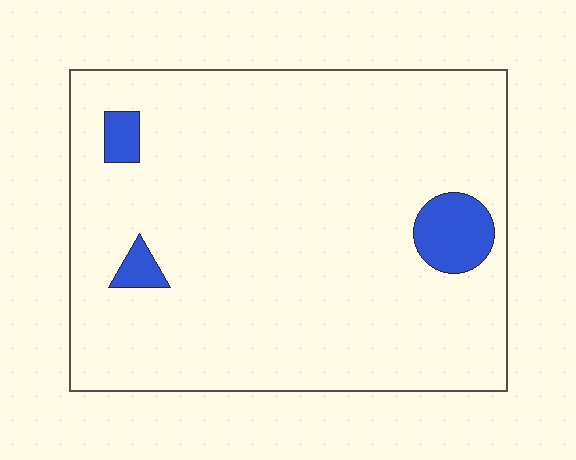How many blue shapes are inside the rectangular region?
3.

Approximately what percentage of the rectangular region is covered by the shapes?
Approximately 5%.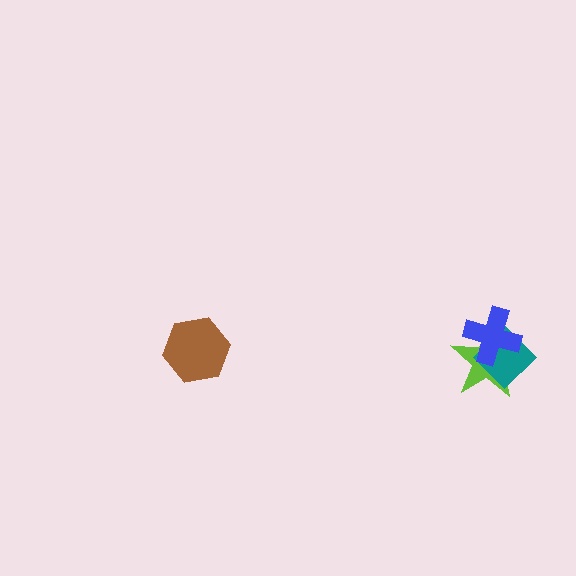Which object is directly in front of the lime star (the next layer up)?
The teal diamond is directly in front of the lime star.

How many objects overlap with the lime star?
2 objects overlap with the lime star.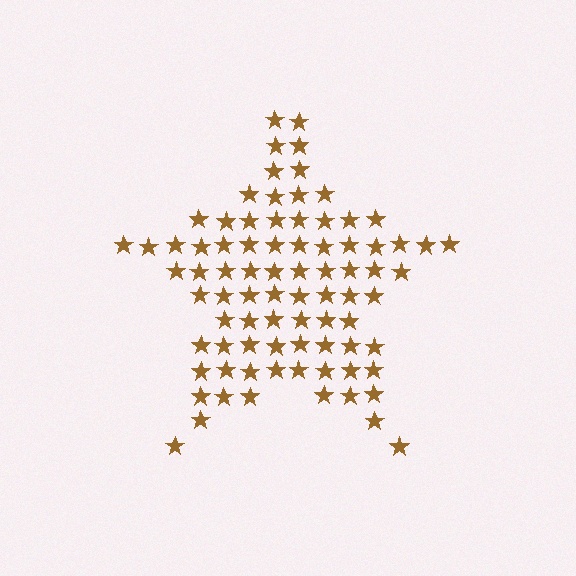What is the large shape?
The large shape is a star.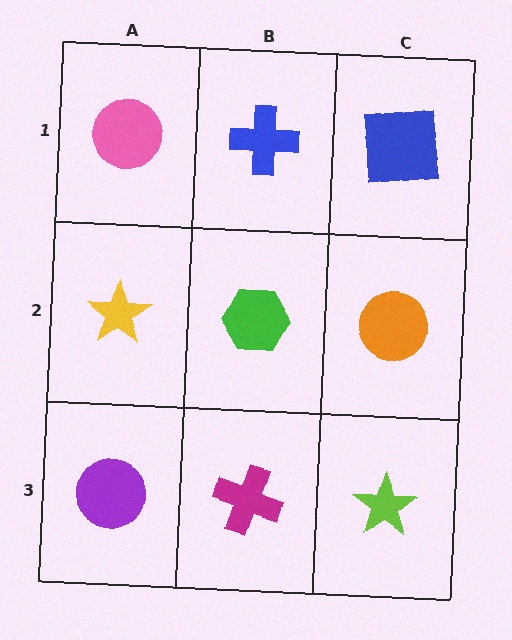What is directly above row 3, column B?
A green hexagon.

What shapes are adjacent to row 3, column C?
An orange circle (row 2, column C), a magenta cross (row 3, column B).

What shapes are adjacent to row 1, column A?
A yellow star (row 2, column A), a blue cross (row 1, column B).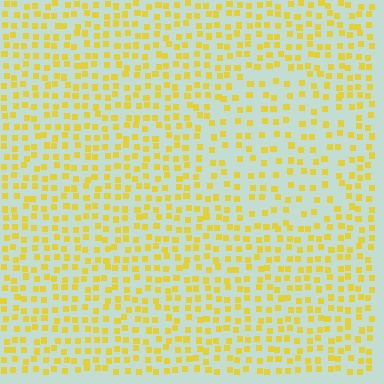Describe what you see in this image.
The image contains small yellow elements arranged at two different densities. A circle-shaped region is visible where the elements are less densely packed than the surrounding area.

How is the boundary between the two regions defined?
The boundary is defined by a change in element density (approximately 1.6x ratio). All elements are the same color, size, and shape.